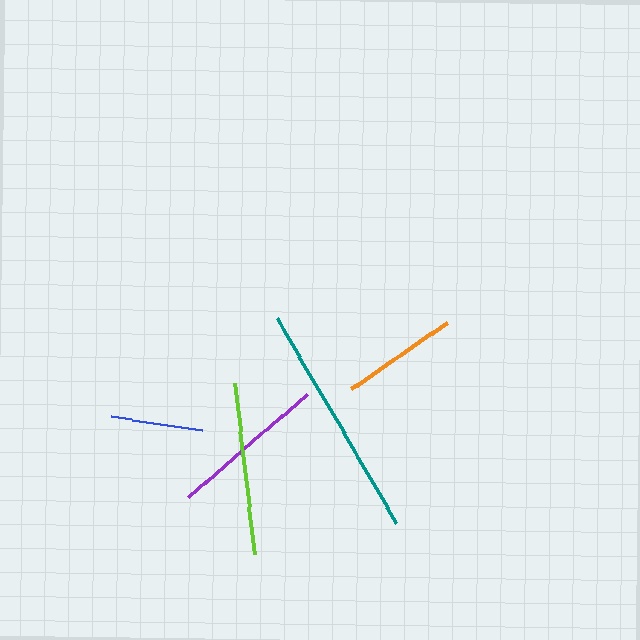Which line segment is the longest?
The teal line is the longest at approximately 237 pixels.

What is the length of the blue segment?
The blue segment is approximately 92 pixels long.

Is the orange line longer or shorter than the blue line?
The orange line is longer than the blue line.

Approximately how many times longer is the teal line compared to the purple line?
The teal line is approximately 1.5 times the length of the purple line.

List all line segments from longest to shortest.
From longest to shortest: teal, lime, purple, orange, blue.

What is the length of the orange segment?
The orange segment is approximately 117 pixels long.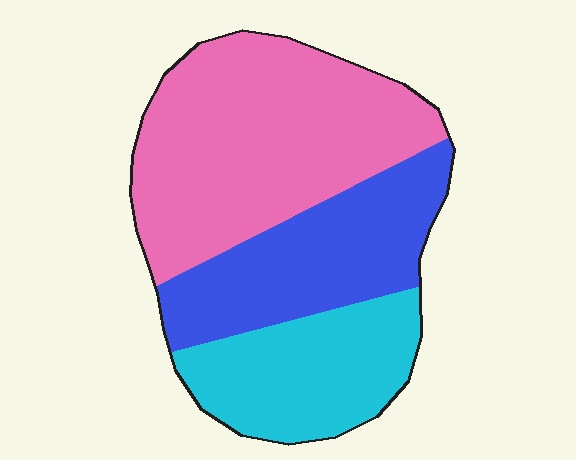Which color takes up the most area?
Pink, at roughly 45%.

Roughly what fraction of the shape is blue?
Blue covers 28% of the shape.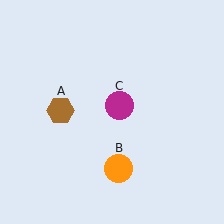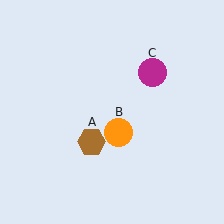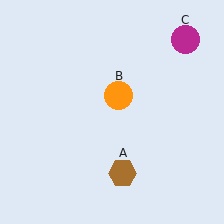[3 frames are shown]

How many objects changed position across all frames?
3 objects changed position: brown hexagon (object A), orange circle (object B), magenta circle (object C).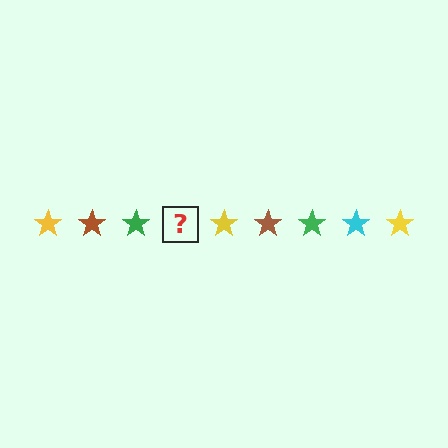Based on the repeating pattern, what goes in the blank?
The blank should be a cyan star.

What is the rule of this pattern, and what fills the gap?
The rule is that the pattern cycles through yellow, brown, green, cyan stars. The gap should be filled with a cyan star.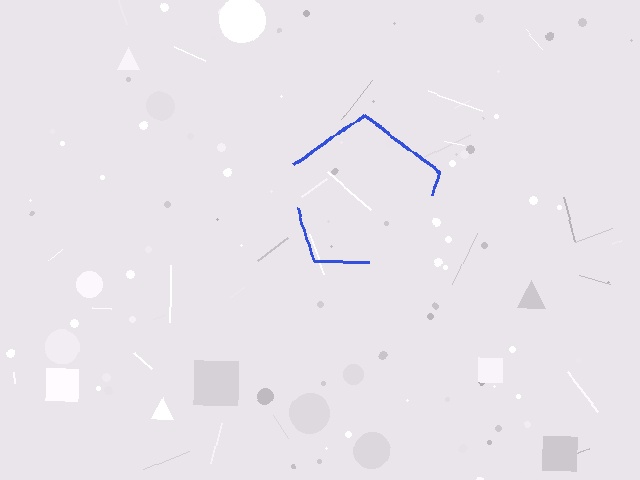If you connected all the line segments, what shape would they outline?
They would outline a pentagon.